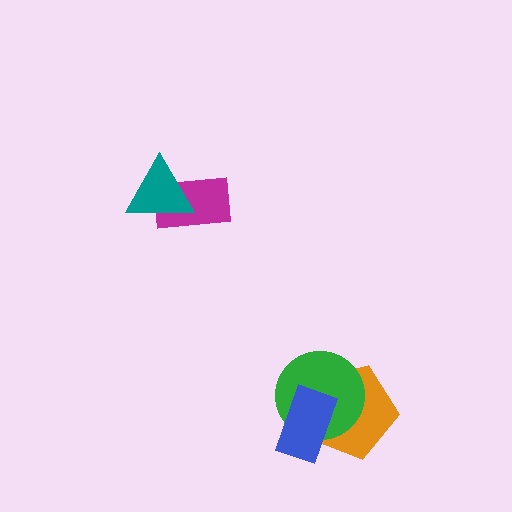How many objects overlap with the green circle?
2 objects overlap with the green circle.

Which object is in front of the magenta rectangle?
The teal triangle is in front of the magenta rectangle.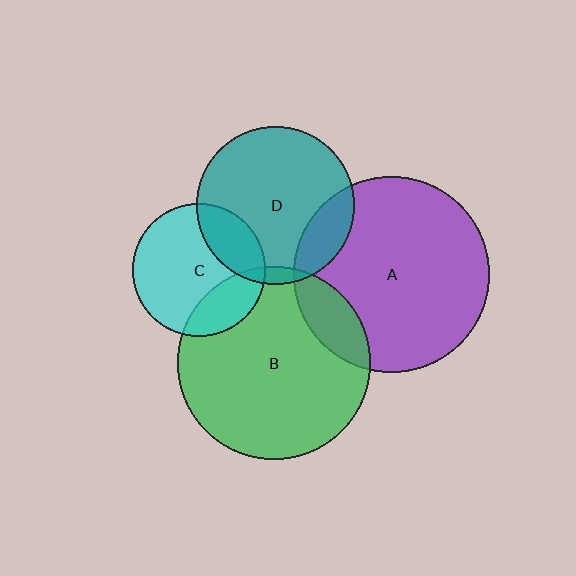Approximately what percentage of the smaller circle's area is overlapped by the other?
Approximately 25%.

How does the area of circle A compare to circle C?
Approximately 2.2 times.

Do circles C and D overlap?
Yes.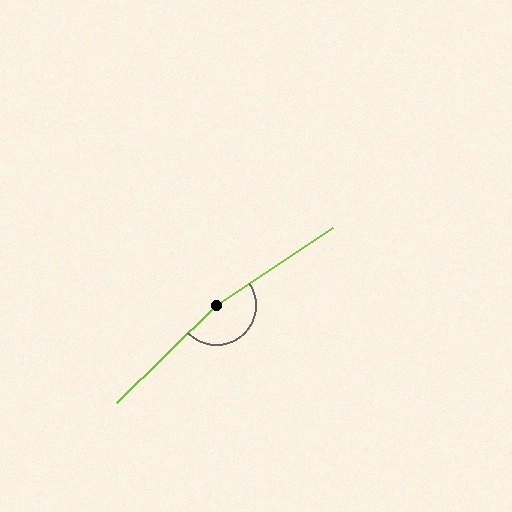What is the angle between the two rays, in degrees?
Approximately 169 degrees.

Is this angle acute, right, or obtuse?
It is obtuse.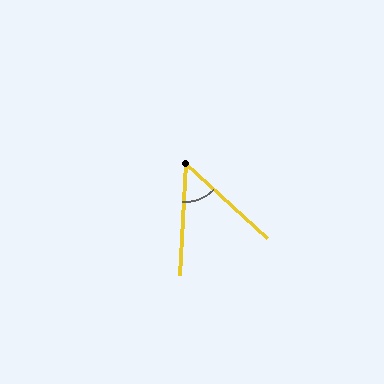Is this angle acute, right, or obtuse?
It is acute.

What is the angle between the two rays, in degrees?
Approximately 50 degrees.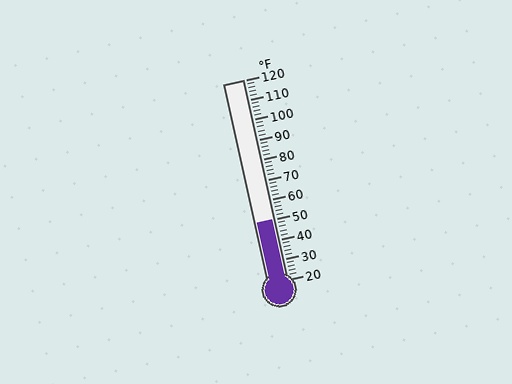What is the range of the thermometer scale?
The thermometer scale ranges from 20°F to 120°F.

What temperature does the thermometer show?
The thermometer shows approximately 50°F.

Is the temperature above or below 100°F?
The temperature is below 100°F.